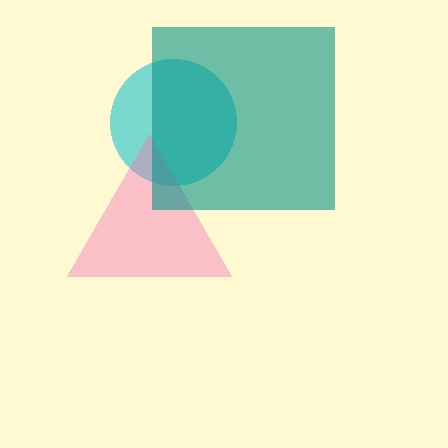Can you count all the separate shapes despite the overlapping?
Yes, there are 3 separate shapes.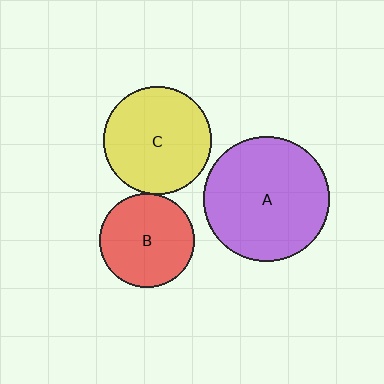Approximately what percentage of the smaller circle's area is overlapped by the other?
Approximately 5%.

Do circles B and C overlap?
Yes.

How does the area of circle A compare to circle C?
Approximately 1.3 times.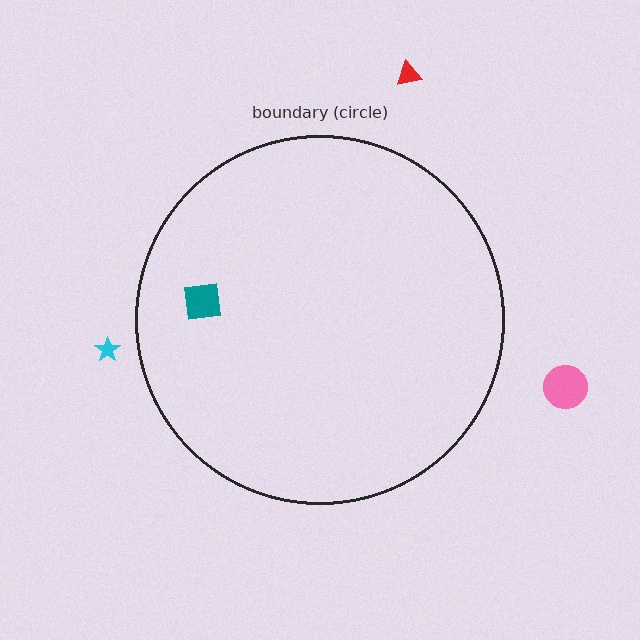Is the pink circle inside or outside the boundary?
Outside.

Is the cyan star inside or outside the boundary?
Outside.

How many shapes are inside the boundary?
1 inside, 3 outside.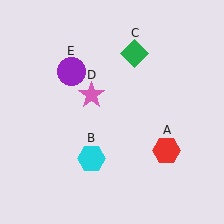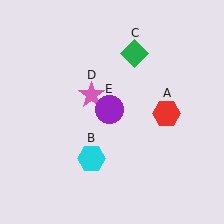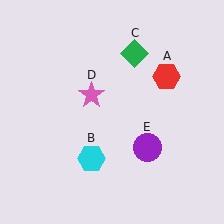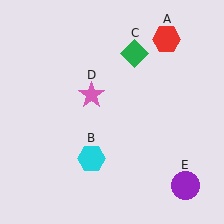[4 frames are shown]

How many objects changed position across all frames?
2 objects changed position: red hexagon (object A), purple circle (object E).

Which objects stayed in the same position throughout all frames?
Cyan hexagon (object B) and green diamond (object C) and pink star (object D) remained stationary.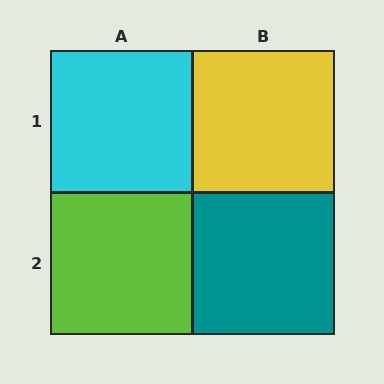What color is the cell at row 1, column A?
Cyan.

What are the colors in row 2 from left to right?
Lime, teal.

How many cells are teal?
1 cell is teal.